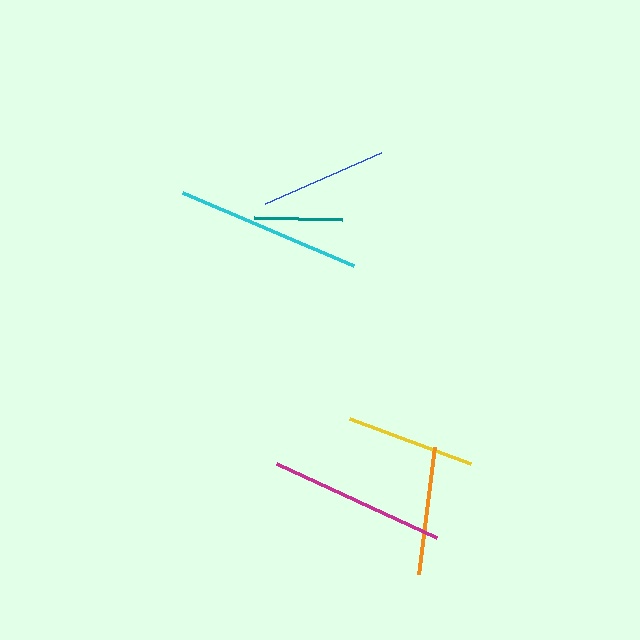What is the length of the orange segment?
The orange segment is approximately 129 pixels long.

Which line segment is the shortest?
The teal line is the shortest at approximately 89 pixels.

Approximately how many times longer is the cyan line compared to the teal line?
The cyan line is approximately 2.1 times the length of the teal line.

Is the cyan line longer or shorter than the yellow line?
The cyan line is longer than the yellow line.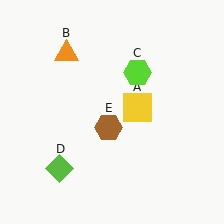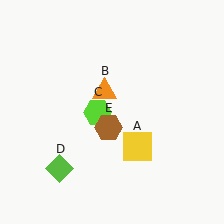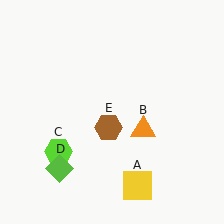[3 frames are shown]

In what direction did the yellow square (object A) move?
The yellow square (object A) moved down.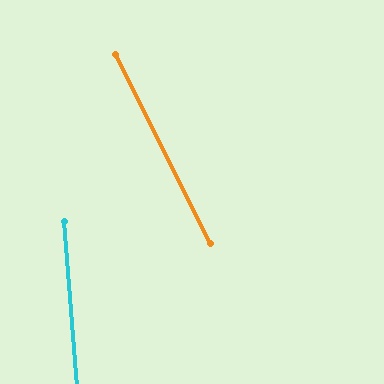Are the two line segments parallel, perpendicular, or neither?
Neither parallel nor perpendicular — they differ by about 22°.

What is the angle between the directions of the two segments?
Approximately 22 degrees.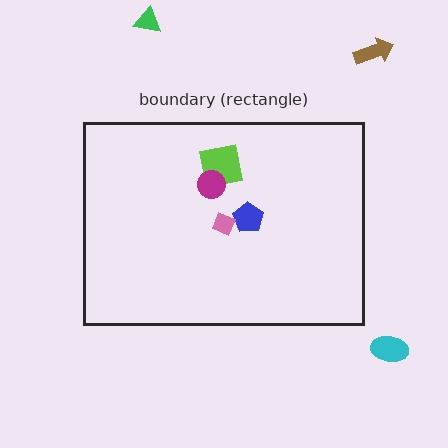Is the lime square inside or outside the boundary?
Inside.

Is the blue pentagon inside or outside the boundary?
Inside.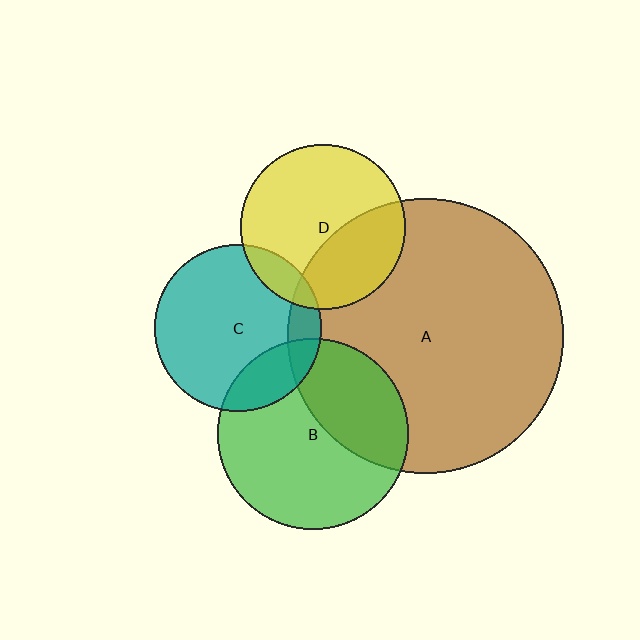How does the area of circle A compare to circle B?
Approximately 2.1 times.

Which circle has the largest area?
Circle A (brown).